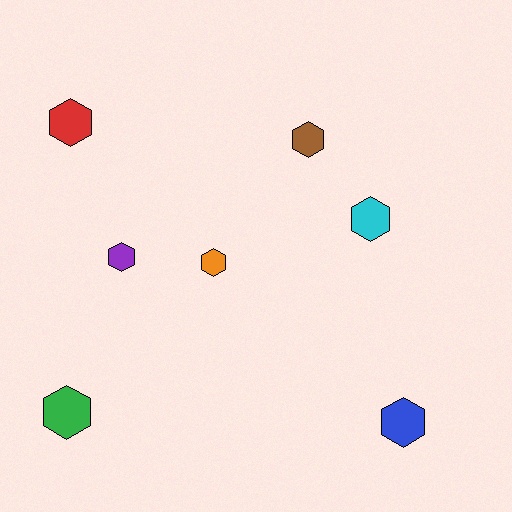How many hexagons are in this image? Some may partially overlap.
There are 7 hexagons.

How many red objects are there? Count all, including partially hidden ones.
There is 1 red object.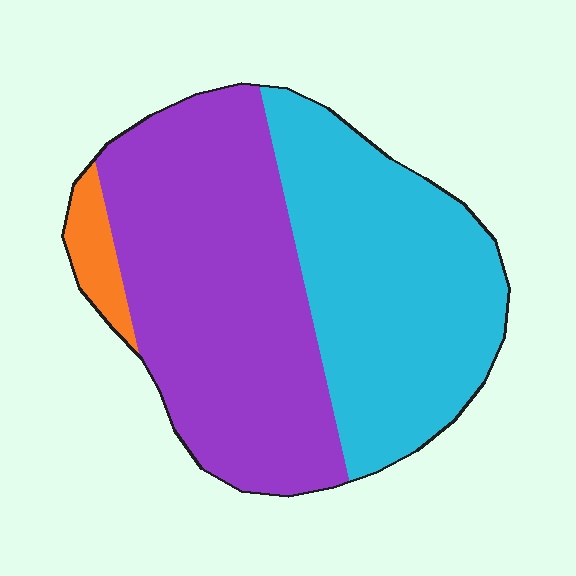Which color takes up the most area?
Purple, at roughly 50%.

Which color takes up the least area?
Orange, at roughly 5%.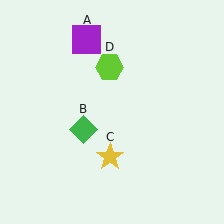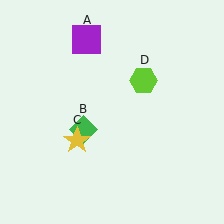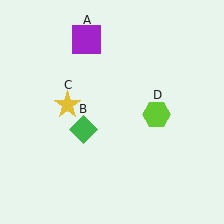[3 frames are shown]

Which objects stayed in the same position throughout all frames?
Purple square (object A) and green diamond (object B) remained stationary.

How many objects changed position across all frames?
2 objects changed position: yellow star (object C), lime hexagon (object D).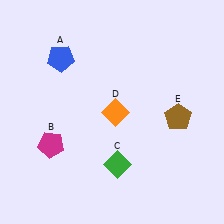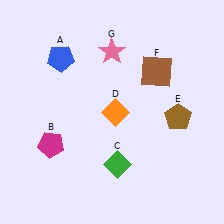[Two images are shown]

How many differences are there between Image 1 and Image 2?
There are 2 differences between the two images.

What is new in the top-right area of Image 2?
A brown square (F) was added in the top-right area of Image 2.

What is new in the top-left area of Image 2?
A pink star (G) was added in the top-left area of Image 2.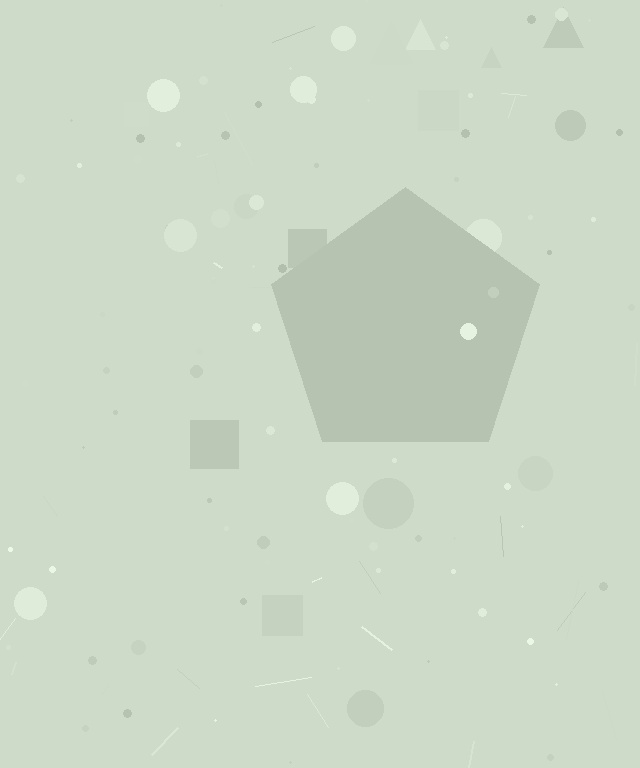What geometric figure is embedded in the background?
A pentagon is embedded in the background.